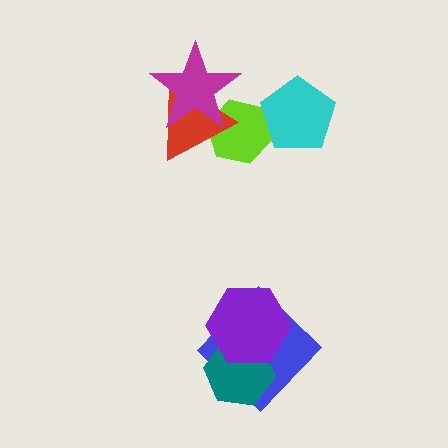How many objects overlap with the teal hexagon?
2 objects overlap with the teal hexagon.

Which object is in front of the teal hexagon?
The purple hexagon is in front of the teal hexagon.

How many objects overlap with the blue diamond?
2 objects overlap with the blue diamond.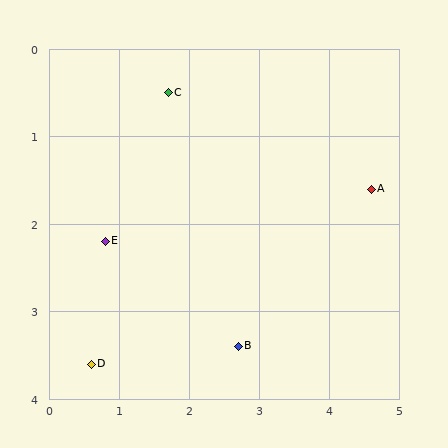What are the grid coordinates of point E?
Point E is at approximately (0.8, 2.2).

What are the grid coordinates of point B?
Point B is at approximately (2.7, 3.4).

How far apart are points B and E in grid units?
Points B and E are about 2.2 grid units apart.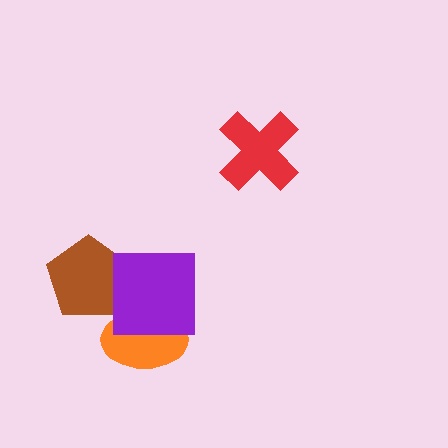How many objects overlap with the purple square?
2 objects overlap with the purple square.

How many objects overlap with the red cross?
0 objects overlap with the red cross.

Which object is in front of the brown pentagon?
The purple square is in front of the brown pentagon.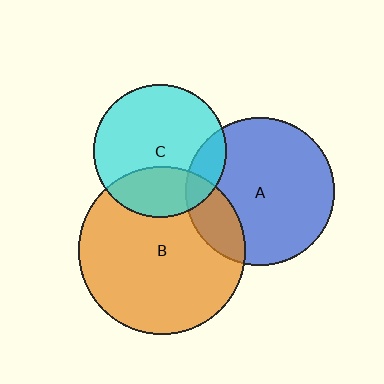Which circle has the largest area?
Circle B (orange).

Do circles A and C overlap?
Yes.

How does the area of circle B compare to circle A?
Approximately 1.3 times.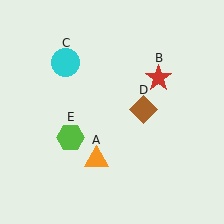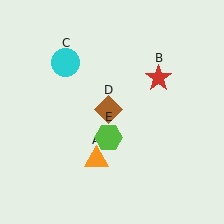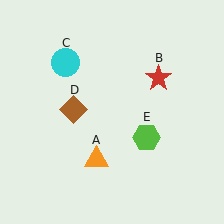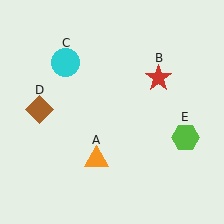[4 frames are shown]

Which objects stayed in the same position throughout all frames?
Orange triangle (object A) and red star (object B) and cyan circle (object C) remained stationary.